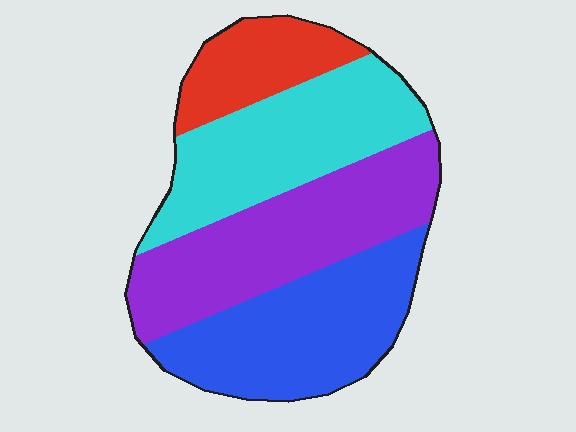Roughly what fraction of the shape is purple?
Purple takes up about one third (1/3) of the shape.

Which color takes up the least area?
Red, at roughly 15%.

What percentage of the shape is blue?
Blue covers around 30% of the shape.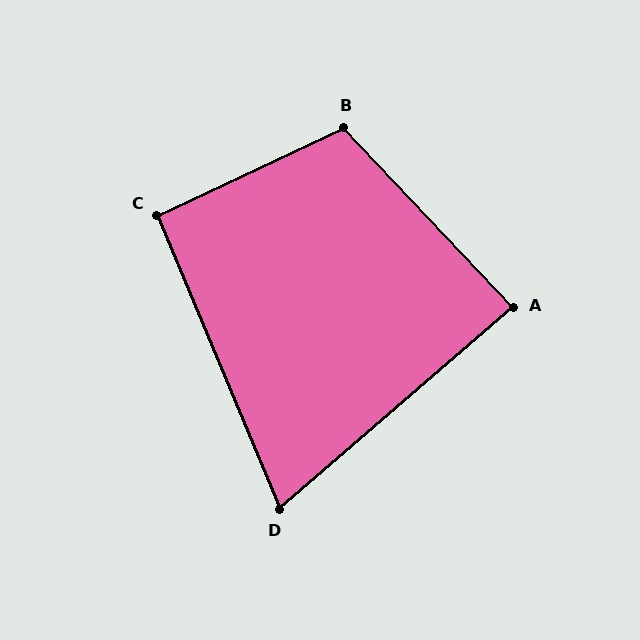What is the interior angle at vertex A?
Approximately 87 degrees (approximately right).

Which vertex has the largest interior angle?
B, at approximately 108 degrees.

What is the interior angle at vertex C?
Approximately 93 degrees (approximately right).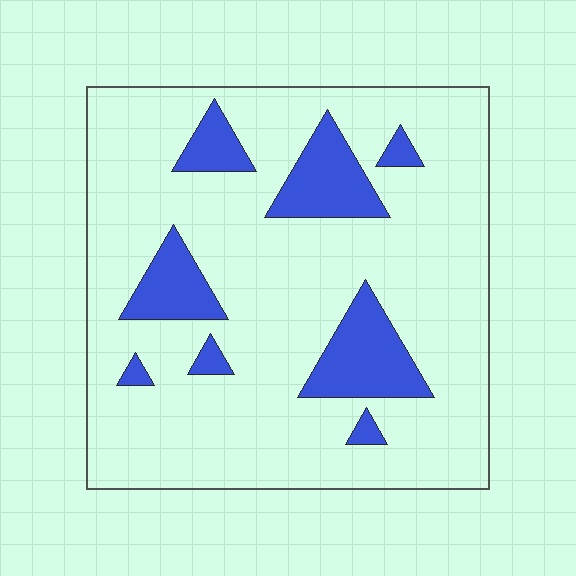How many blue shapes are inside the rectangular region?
8.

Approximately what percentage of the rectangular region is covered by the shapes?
Approximately 15%.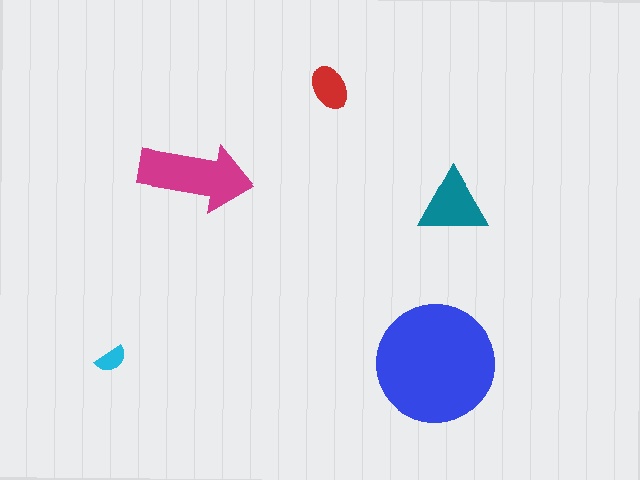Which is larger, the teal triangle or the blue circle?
The blue circle.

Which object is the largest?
The blue circle.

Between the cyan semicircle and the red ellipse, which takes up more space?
The red ellipse.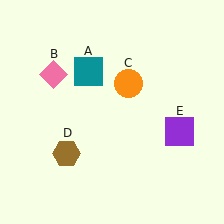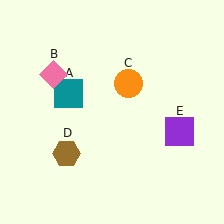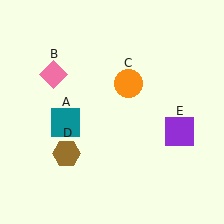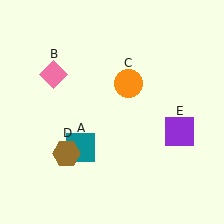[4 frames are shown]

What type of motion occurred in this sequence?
The teal square (object A) rotated counterclockwise around the center of the scene.